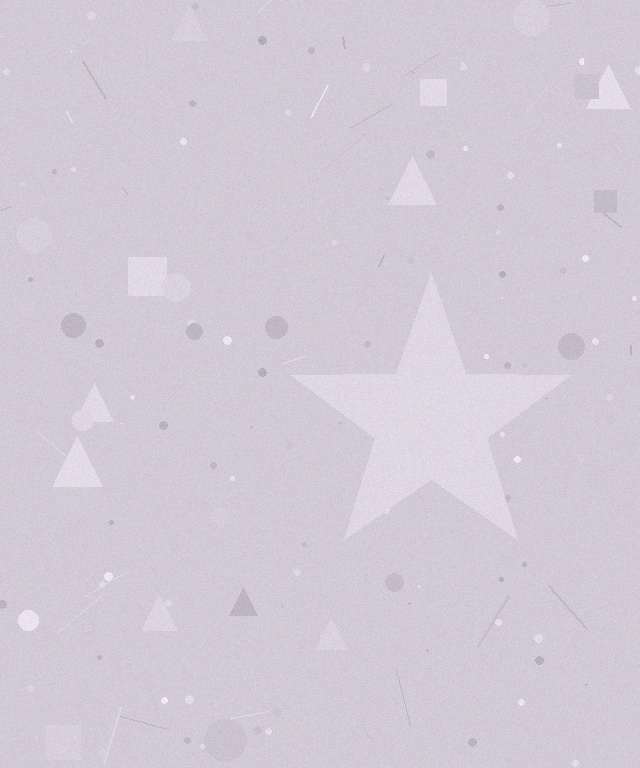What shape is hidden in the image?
A star is hidden in the image.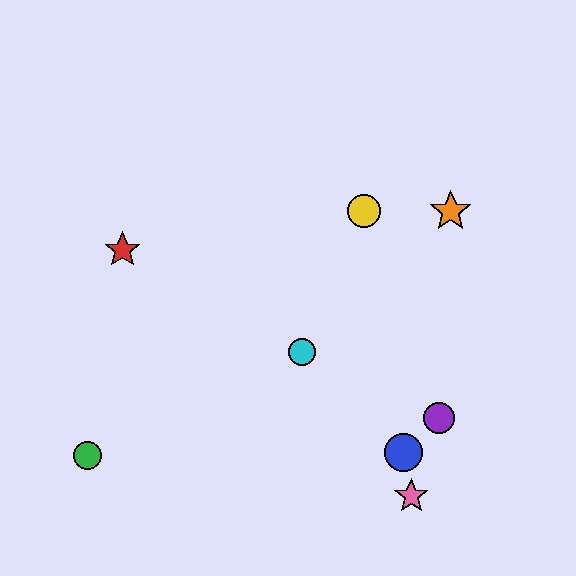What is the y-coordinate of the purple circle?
The purple circle is at y≈418.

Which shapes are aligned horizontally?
The yellow circle, the orange star are aligned horizontally.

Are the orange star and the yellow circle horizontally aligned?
Yes, both are at y≈211.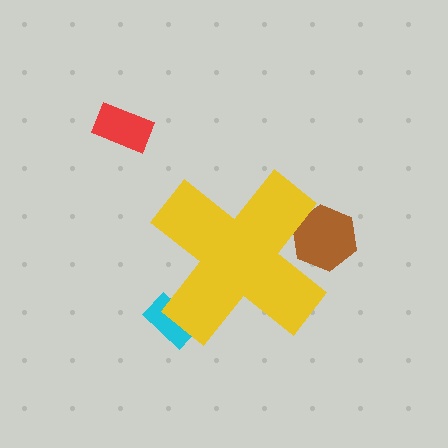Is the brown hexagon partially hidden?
Yes, the brown hexagon is partially hidden behind the yellow cross.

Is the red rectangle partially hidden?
No, the red rectangle is fully visible.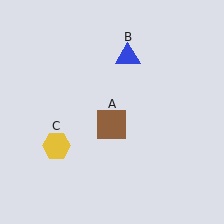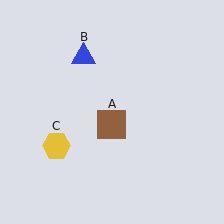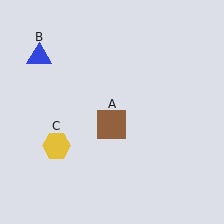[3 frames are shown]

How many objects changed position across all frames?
1 object changed position: blue triangle (object B).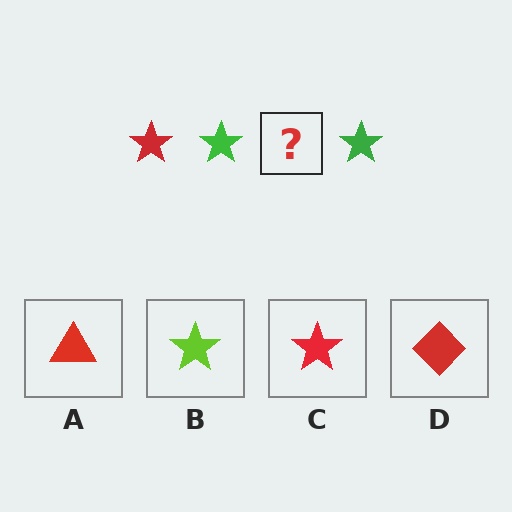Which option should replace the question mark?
Option C.